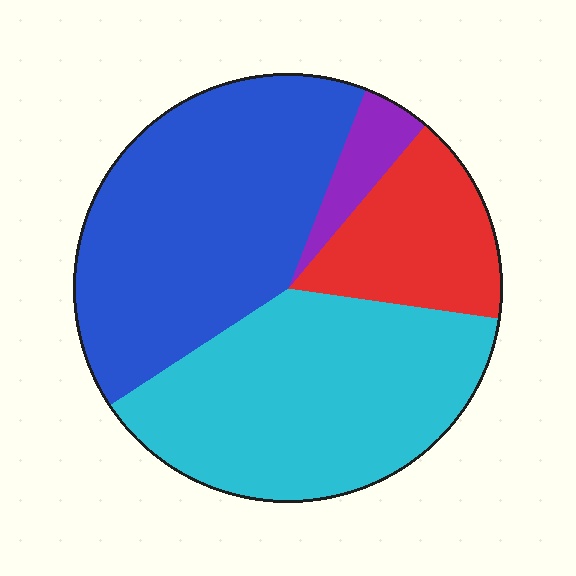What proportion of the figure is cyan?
Cyan covers about 40% of the figure.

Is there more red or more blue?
Blue.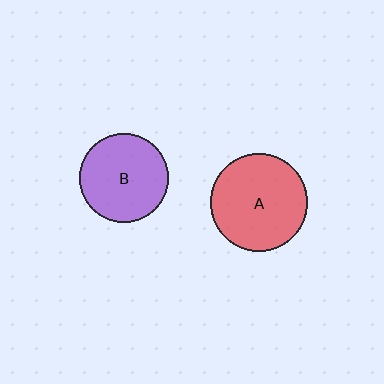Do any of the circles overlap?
No, none of the circles overlap.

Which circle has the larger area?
Circle A (red).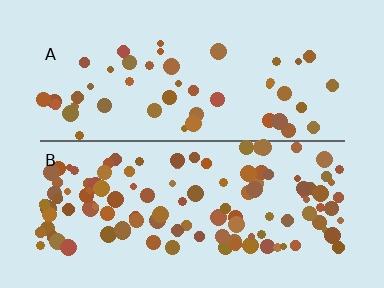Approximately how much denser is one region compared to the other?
Approximately 2.5× — region B over region A.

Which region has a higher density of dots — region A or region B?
B (the bottom).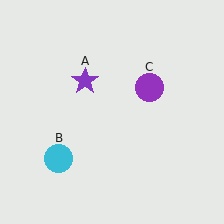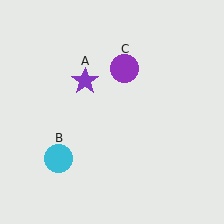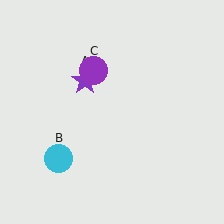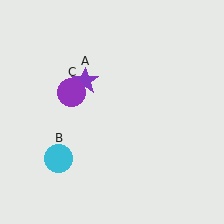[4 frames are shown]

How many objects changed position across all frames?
1 object changed position: purple circle (object C).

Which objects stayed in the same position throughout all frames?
Purple star (object A) and cyan circle (object B) remained stationary.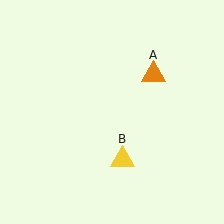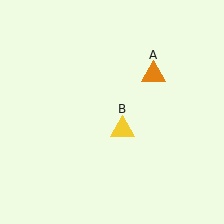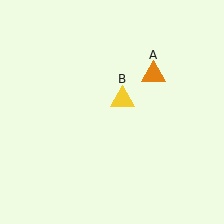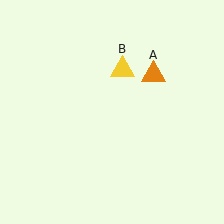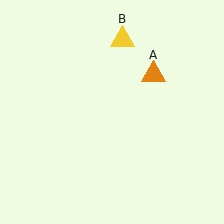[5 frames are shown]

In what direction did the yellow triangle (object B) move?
The yellow triangle (object B) moved up.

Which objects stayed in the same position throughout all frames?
Orange triangle (object A) remained stationary.